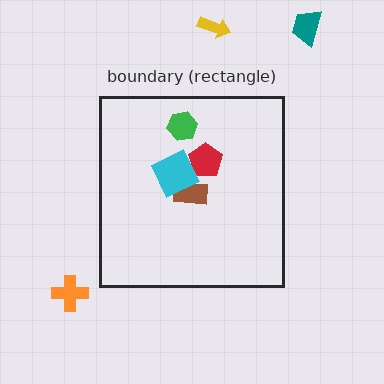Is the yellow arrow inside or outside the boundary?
Outside.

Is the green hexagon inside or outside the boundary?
Inside.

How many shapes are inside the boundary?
4 inside, 3 outside.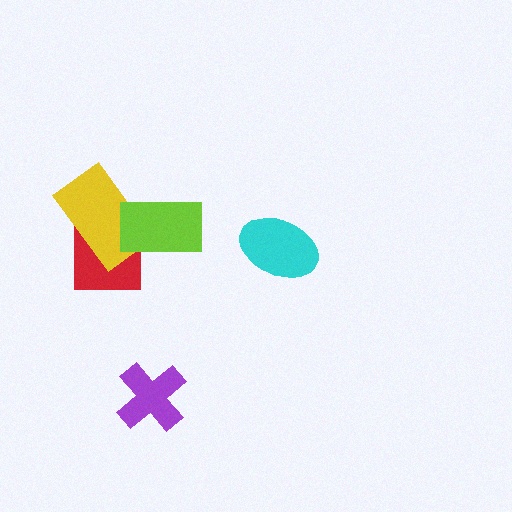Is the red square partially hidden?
Yes, it is partially covered by another shape.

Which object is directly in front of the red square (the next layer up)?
The yellow rectangle is directly in front of the red square.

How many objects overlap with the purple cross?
0 objects overlap with the purple cross.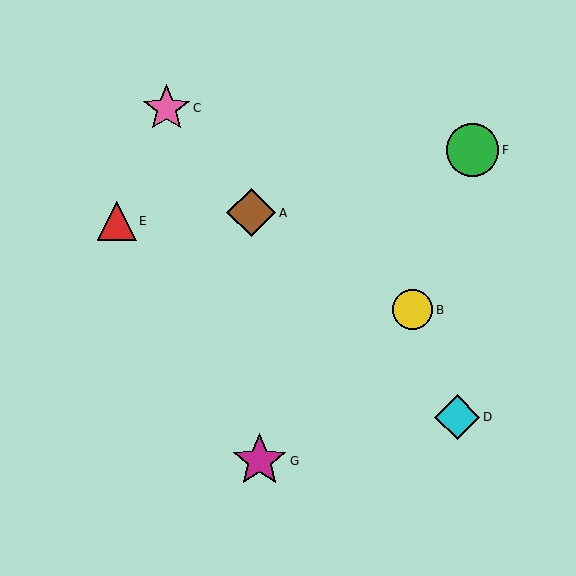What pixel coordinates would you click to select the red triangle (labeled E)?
Click at (117, 221) to select the red triangle E.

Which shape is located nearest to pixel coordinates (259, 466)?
The magenta star (labeled G) at (259, 461) is nearest to that location.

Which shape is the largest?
The magenta star (labeled G) is the largest.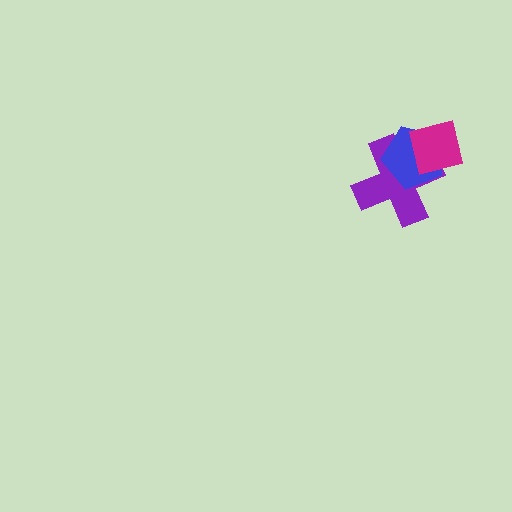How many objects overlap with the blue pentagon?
2 objects overlap with the blue pentagon.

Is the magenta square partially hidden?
No, no other shape covers it.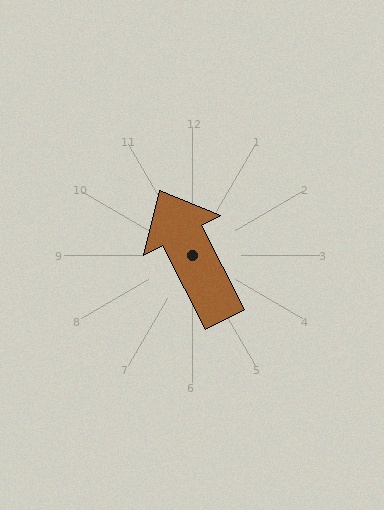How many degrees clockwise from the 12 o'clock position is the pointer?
Approximately 333 degrees.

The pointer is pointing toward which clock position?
Roughly 11 o'clock.